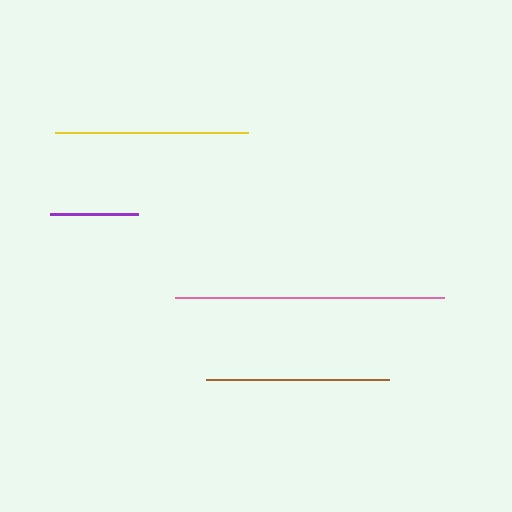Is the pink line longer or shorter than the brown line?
The pink line is longer than the brown line.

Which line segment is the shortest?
The purple line is the shortest at approximately 88 pixels.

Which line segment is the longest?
The pink line is the longest at approximately 269 pixels.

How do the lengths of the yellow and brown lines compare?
The yellow and brown lines are approximately the same length.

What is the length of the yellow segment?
The yellow segment is approximately 194 pixels long.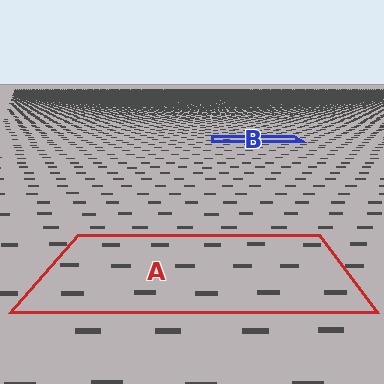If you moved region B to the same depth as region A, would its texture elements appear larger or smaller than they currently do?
They would appear larger. At a closer depth, the same texture elements are projected at a bigger on-screen size.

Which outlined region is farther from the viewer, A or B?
Region B is farther from the viewer — the texture elements inside it appear smaller and more densely packed.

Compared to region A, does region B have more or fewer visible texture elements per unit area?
Region B has more texture elements per unit area — they are packed more densely because it is farther away.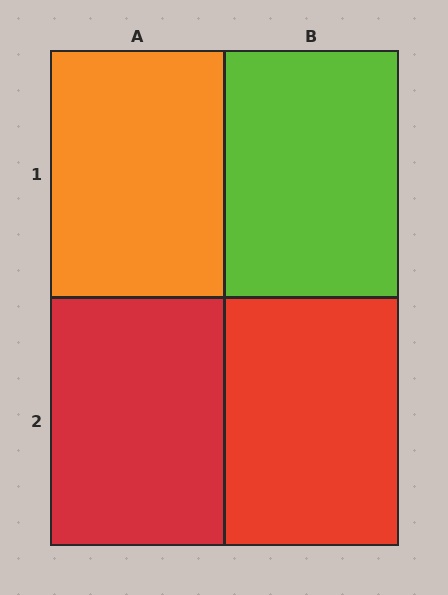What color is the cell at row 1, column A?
Orange.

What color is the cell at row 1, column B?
Lime.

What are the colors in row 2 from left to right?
Red, red.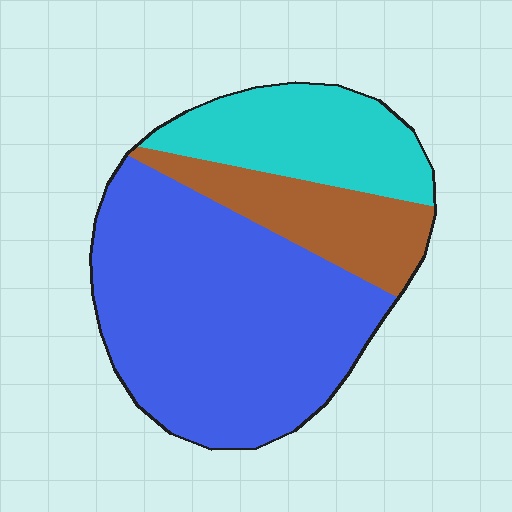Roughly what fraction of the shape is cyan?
Cyan takes up about one quarter (1/4) of the shape.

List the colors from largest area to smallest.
From largest to smallest: blue, cyan, brown.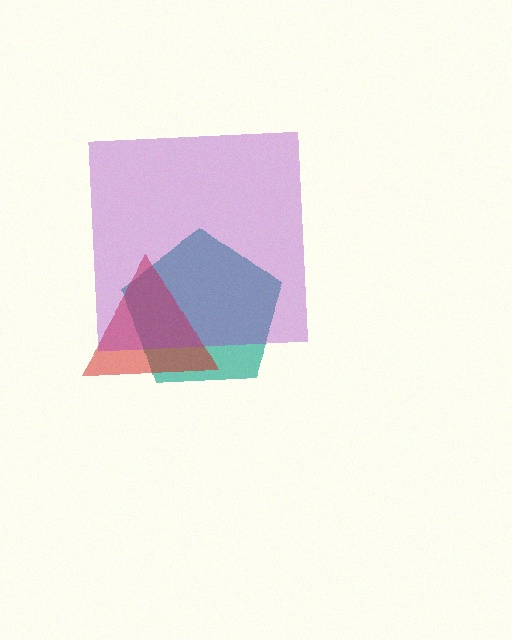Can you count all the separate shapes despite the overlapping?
Yes, there are 3 separate shapes.